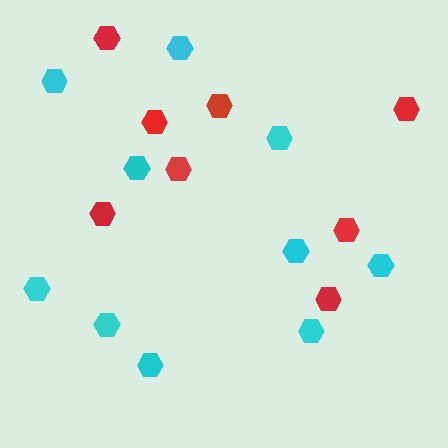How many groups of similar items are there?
There are 2 groups: one group of red hexagons (8) and one group of cyan hexagons (10).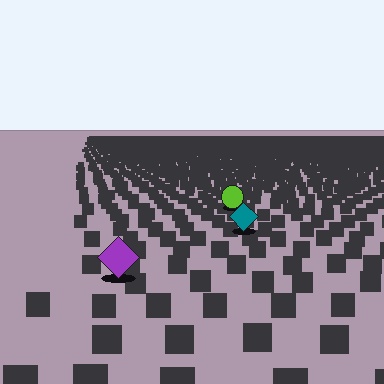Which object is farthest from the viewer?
The lime circle is farthest from the viewer. It appears smaller and the ground texture around it is denser.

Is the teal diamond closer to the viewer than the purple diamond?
No. The purple diamond is closer — you can tell from the texture gradient: the ground texture is coarser near it.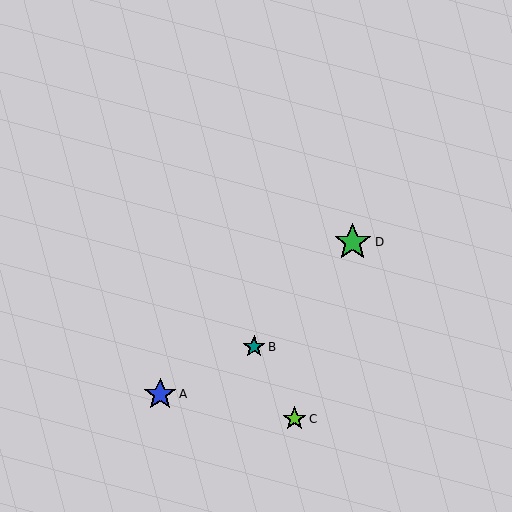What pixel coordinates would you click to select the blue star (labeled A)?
Click at (160, 394) to select the blue star A.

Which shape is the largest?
The green star (labeled D) is the largest.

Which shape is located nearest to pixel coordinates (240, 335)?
The teal star (labeled B) at (254, 347) is nearest to that location.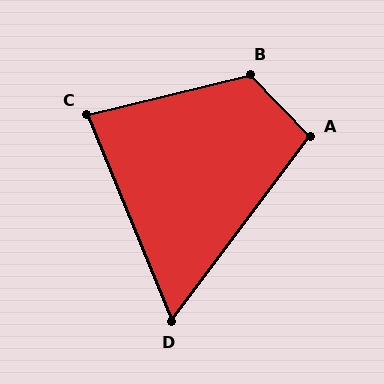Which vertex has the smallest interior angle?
D, at approximately 59 degrees.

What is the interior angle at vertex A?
Approximately 99 degrees (obtuse).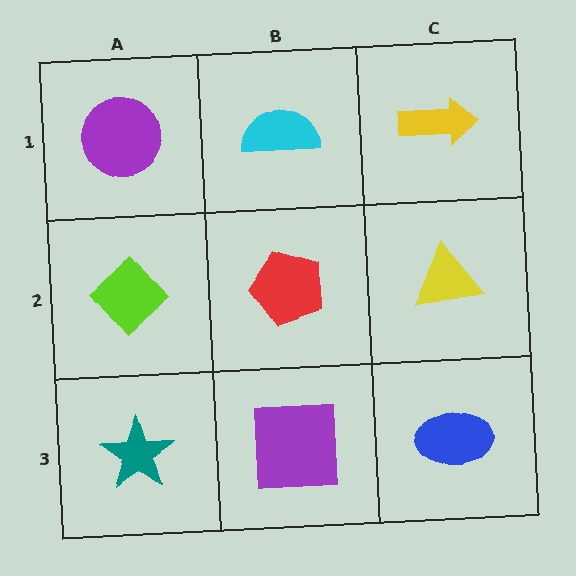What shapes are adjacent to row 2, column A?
A purple circle (row 1, column A), a teal star (row 3, column A), a red pentagon (row 2, column B).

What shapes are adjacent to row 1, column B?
A red pentagon (row 2, column B), a purple circle (row 1, column A), a yellow arrow (row 1, column C).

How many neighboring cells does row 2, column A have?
3.